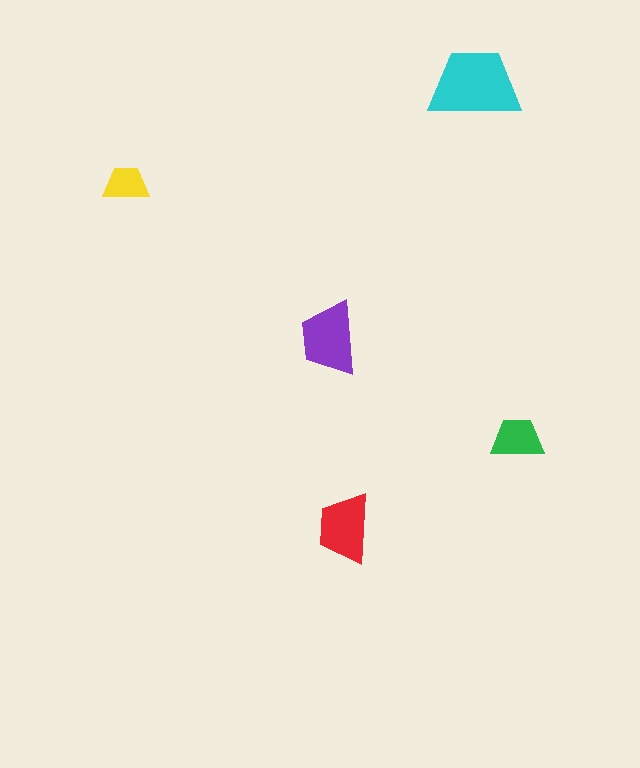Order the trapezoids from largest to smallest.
the cyan one, the purple one, the red one, the green one, the yellow one.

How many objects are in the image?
There are 5 objects in the image.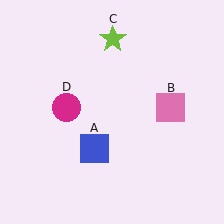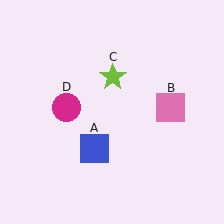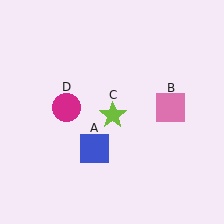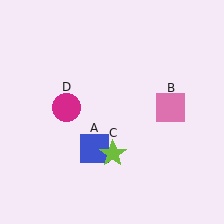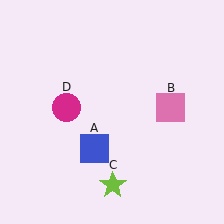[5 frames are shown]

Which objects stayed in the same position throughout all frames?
Blue square (object A) and pink square (object B) and magenta circle (object D) remained stationary.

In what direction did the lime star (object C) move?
The lime star (object C) moved down.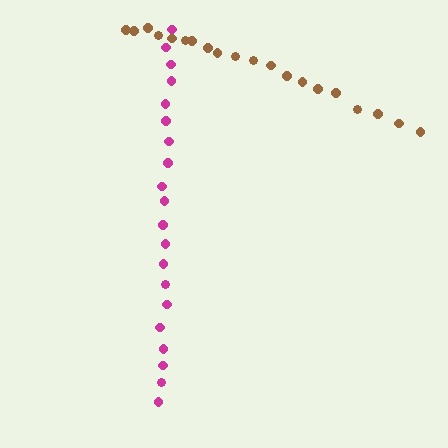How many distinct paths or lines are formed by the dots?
There are 2 distinct paths.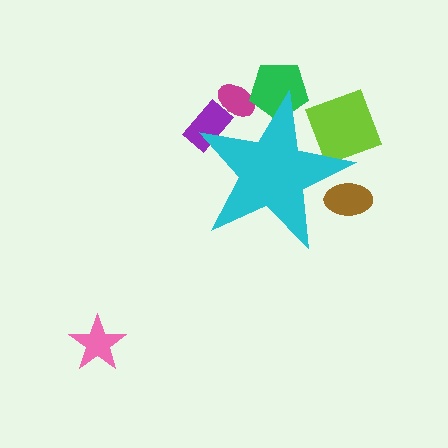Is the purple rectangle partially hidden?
Yes, the purple rectangle is partially hidden behind the cyan star.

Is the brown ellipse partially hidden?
Yes, the brown ellipse is partially hidden behind the cyan star.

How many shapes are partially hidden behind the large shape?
5 shapes are partially hidden.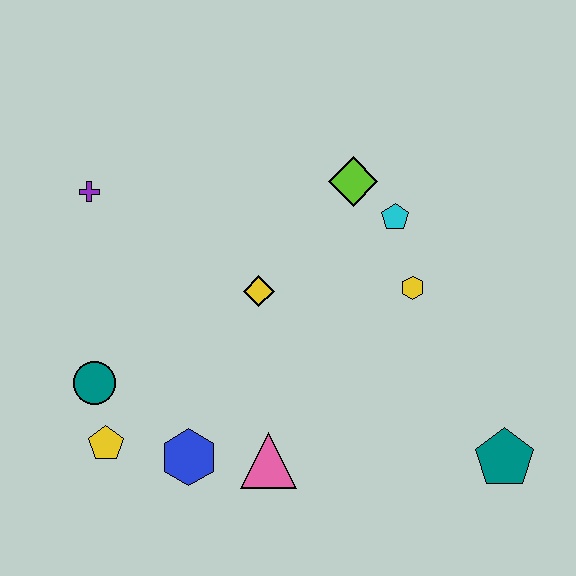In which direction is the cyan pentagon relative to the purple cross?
The cyan pentagon is to the right of the purple cross.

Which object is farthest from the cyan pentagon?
The yellow pentagon is farthest from the cyan pentagon.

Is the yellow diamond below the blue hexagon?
No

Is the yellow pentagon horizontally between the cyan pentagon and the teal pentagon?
No